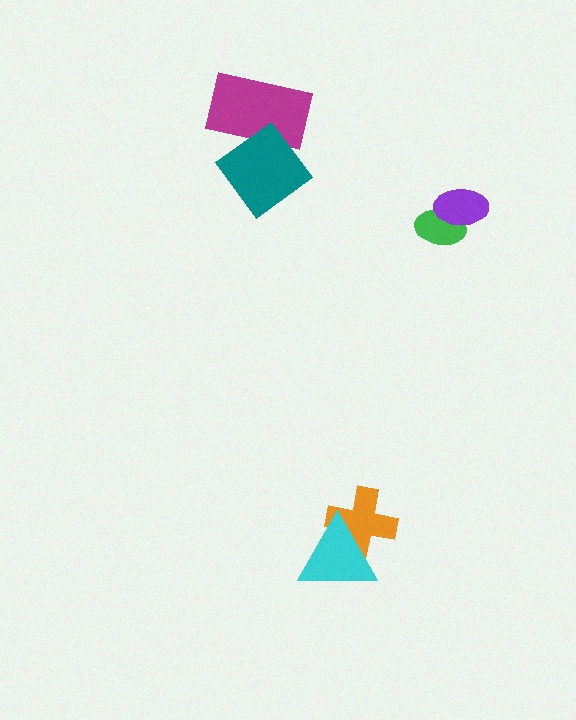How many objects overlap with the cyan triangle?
1 object overlaps with the cyan triangle.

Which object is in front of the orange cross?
The cyan triangle is in front of the orange cross.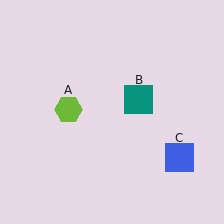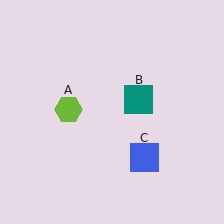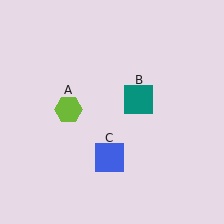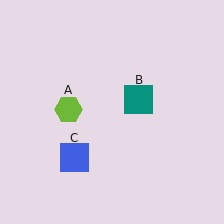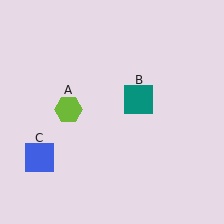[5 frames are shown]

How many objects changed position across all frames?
1 object changed position: blue square (object C).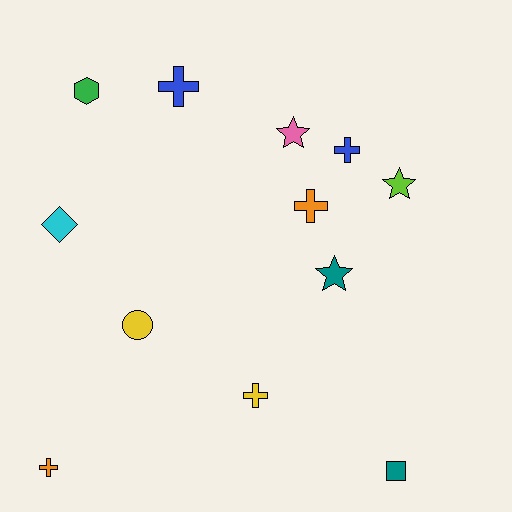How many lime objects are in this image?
There is 1 lime object.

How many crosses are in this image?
There are 5 crosses.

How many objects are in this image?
There are 12 objects.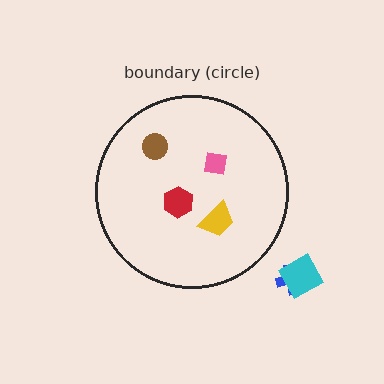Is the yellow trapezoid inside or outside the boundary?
Inside.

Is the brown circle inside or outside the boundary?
Inside.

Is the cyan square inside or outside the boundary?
Outside.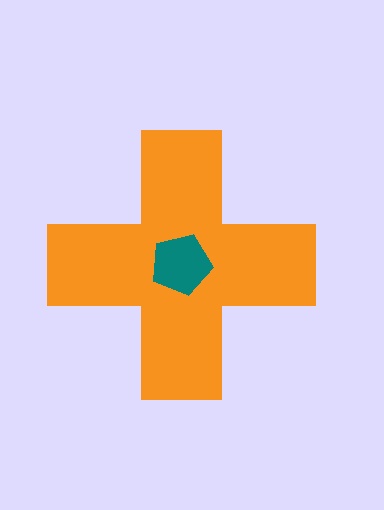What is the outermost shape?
The orange cross.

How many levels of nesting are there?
2.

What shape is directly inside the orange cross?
The teal pentagon.